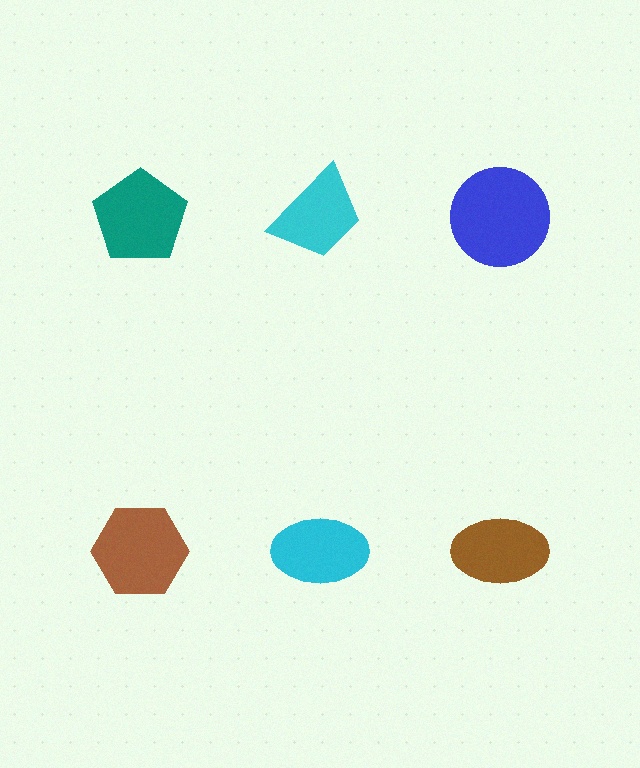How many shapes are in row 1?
3 shapes.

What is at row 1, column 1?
A teal pentagon.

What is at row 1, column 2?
A cyan trapezoid.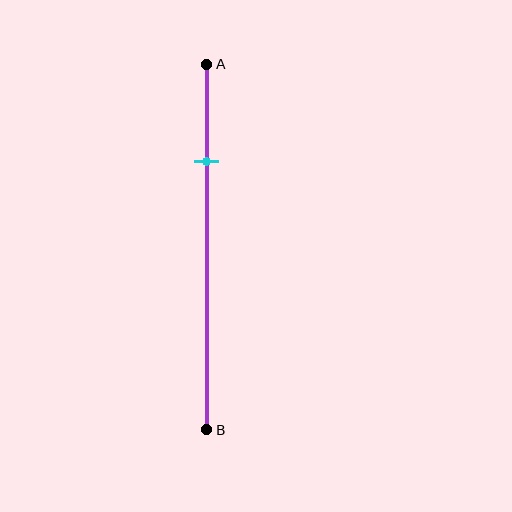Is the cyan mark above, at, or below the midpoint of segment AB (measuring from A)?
The cyan mark is above the midpoint of segment AB.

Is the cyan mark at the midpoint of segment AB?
No, the mark is at about 25% from A, not at the 50% midpoint.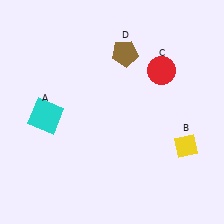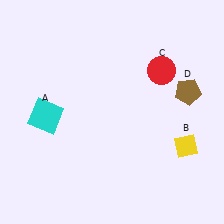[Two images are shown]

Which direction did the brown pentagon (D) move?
The brown pentagon (D) moved right.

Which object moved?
The brown pentagon (D) moved right.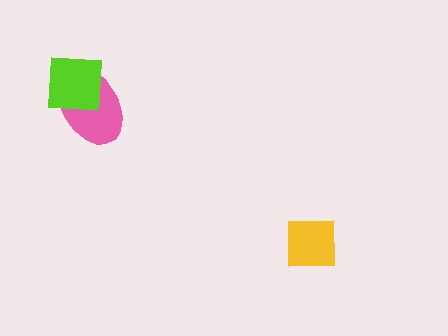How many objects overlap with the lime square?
1 object overlaps with the lime square.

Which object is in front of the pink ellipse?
The lime square is in front of the pink ellipse.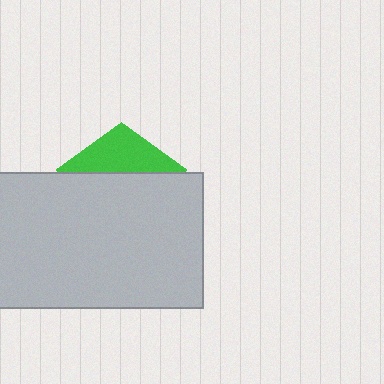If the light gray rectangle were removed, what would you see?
You would see the complete green pentagon.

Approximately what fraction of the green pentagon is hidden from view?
Roughly 70% of the green pentagon is hidden behind the light gray rectangle.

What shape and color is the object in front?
The object in front is a light gray rectangle.